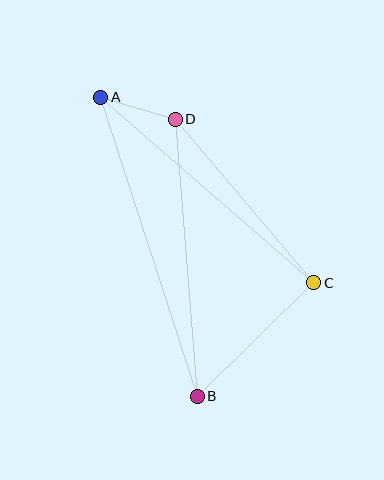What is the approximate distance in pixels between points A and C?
The distance between A and C is approximately 282 pixels.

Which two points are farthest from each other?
Points A and B are farthest from each other.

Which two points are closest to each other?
Points A and D are closest to each other.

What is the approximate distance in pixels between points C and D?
The distance between C and D is approximately 214 pixels.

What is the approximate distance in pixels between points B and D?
The distance between B and D is approximately 278 pixels.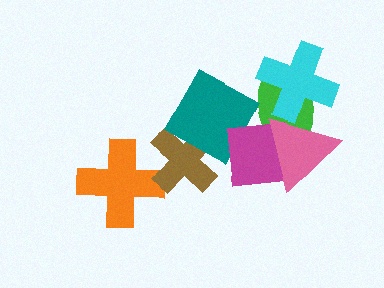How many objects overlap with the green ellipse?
4 objects overlap with the green ellipse.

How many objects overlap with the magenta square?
3 objects overlap with the magenta square.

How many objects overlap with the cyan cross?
2 objects overlap with the cyan cross.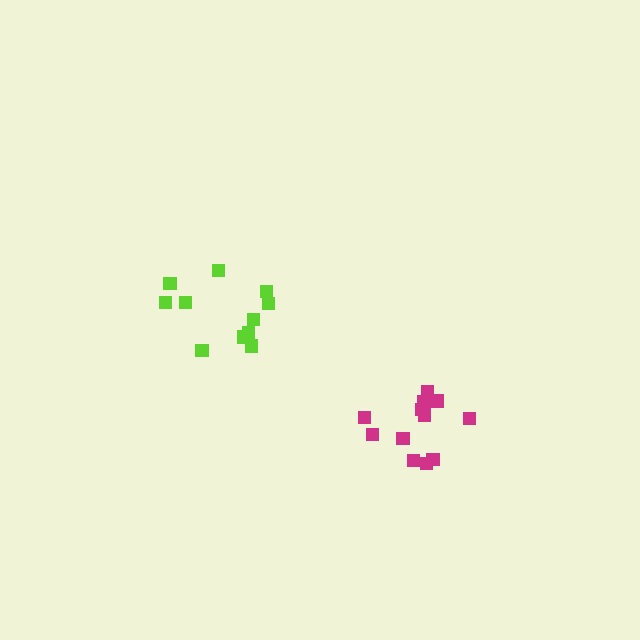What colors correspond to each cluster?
The clusters are colored: lime, magenta.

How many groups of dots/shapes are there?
There are 2 groups.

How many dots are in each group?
Group 1: 11 dots, Group 2: 12 dots (23 total).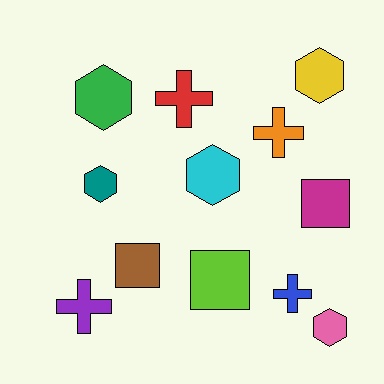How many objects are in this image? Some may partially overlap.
There are 12 objects.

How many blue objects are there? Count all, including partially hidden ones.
There is 1 blue object.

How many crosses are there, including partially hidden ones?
There are 4 crosses.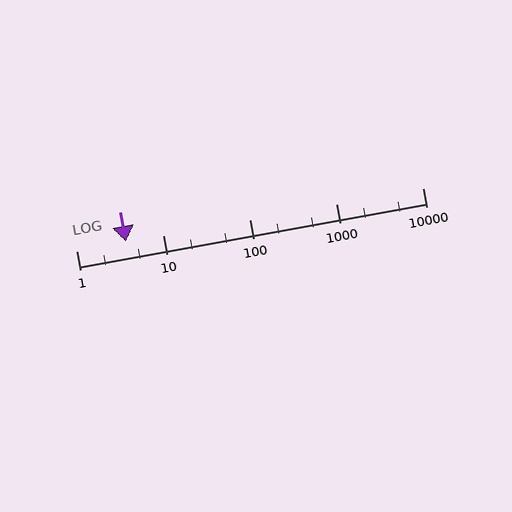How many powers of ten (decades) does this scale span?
The scale spans 4 decades, from 1 to 10000.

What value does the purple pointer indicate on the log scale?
The pointer indicates approximately 3.7.